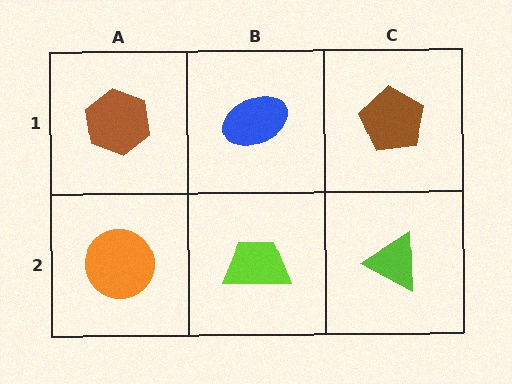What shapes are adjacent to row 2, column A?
A brown hexagon (row 1, column A), a lime trapezoid (row 2, column B).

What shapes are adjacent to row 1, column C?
A lime triangle (row 2, column C), a blue ellipse (row 1, column B).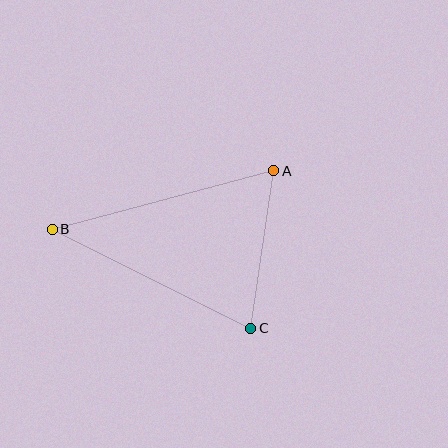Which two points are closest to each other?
Points A and C are closest to each other.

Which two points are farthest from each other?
Points A and B are farthest from each other.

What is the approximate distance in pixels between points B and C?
The distance between B and C is approximately 222 pixels.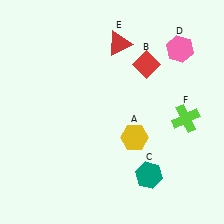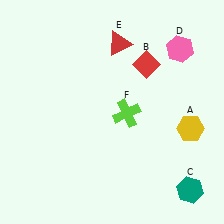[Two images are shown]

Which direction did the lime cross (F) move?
The lime cross (F) moved left.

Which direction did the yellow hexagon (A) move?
The yellow hexagon (A) moved right.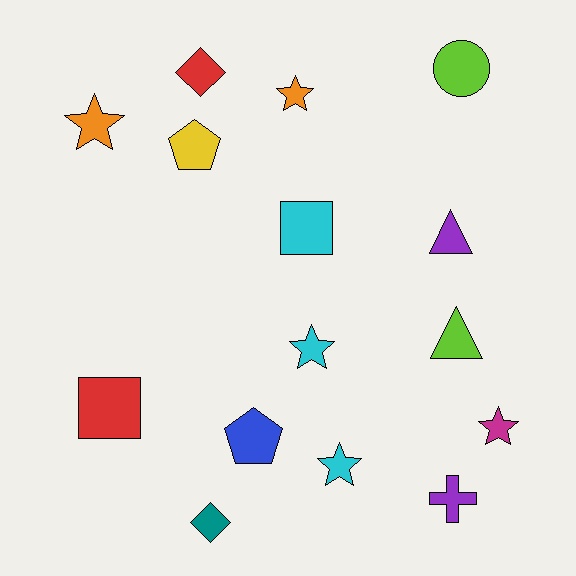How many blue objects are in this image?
There is 1 blue object.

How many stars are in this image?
There are 5 stars.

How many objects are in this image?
There are 15 objects.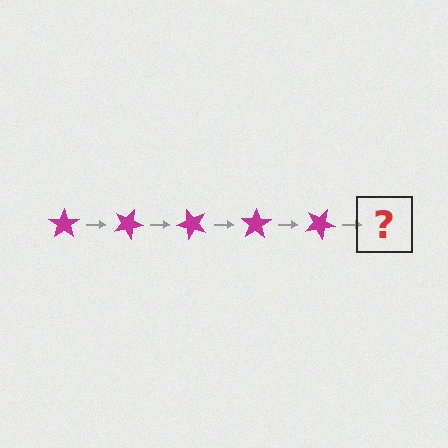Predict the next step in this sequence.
The next step is a magenta star rotated 125 degrees.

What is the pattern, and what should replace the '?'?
The pattern is that the star rotates 25 degrees each step. The '?' should be a magenta star rotated 125 degrees.